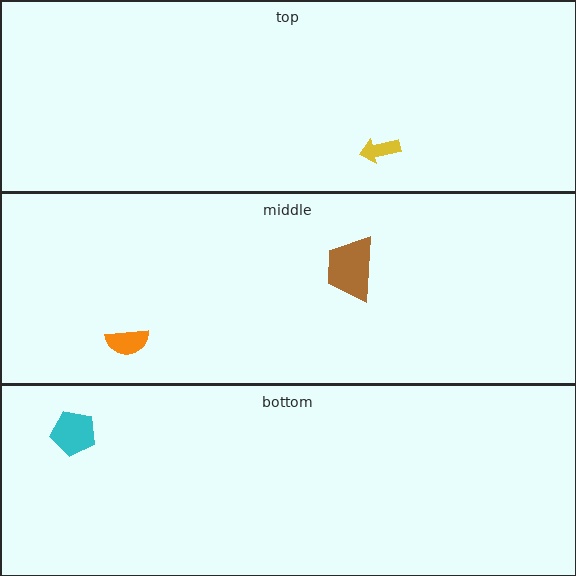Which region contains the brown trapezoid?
The middle region.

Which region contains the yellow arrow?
The top region.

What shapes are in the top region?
The yellow arrow.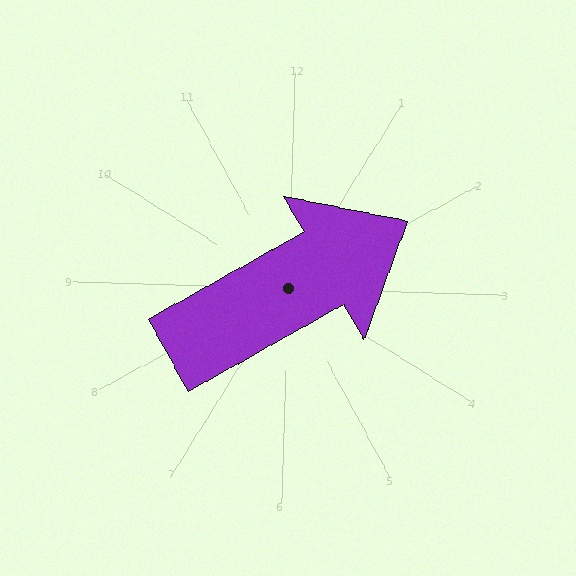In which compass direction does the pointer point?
Northeast.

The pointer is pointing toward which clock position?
Roughly 2 o'clock.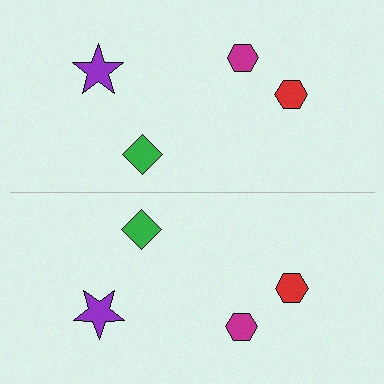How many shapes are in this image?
There are 8 shapes in this image.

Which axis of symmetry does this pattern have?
The pattern has a horizontal axis of symmetry running through the center of the image.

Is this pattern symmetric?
Yes, this pattern has bilateral (reflection) symmetry.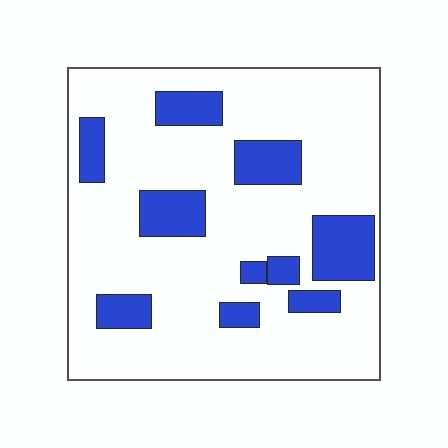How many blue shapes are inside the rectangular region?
10.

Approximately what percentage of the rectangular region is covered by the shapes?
Approximately 20%.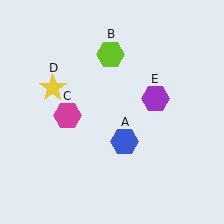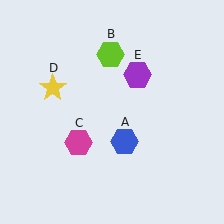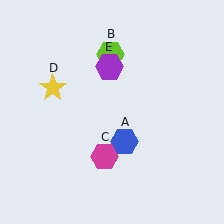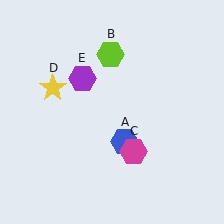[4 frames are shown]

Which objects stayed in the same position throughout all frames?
Blue hexagon (object A) and lime hexagon (object B) and yellow star (object D) remained stationary.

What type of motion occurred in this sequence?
The magenta hexagon (object C), purple hexagon (object E) rotated counterclockwise around the center of the scene.